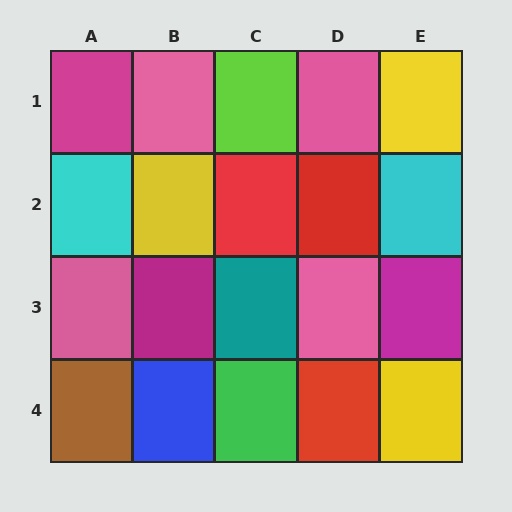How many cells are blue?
1 cell is blue.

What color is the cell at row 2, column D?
Red.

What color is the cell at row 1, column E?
Yellow.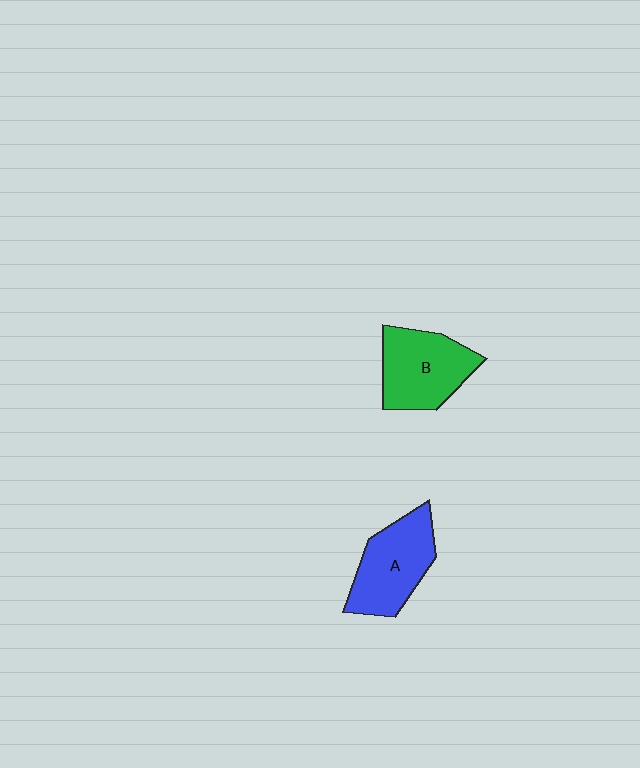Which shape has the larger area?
Shape B (green).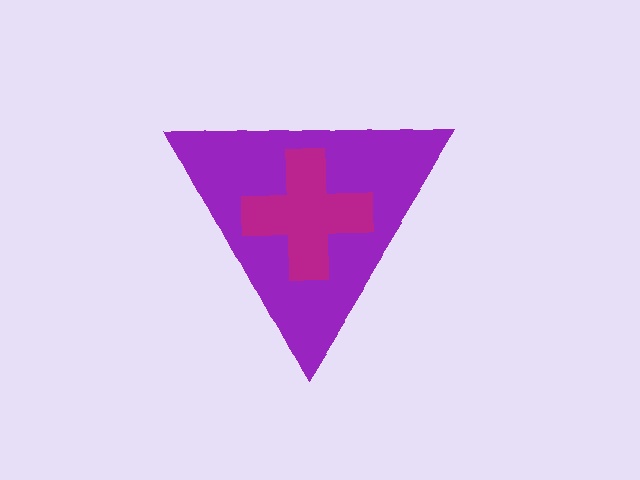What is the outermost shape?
The purple triangle.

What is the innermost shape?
The magenta cross.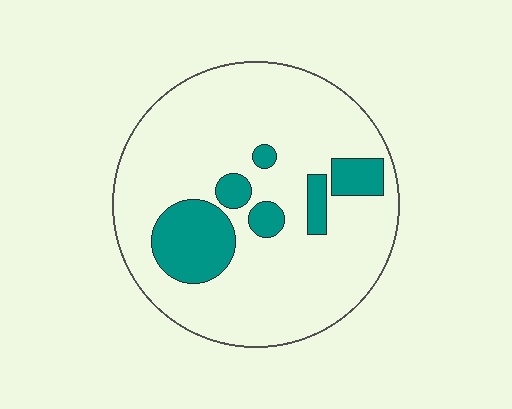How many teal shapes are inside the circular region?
6.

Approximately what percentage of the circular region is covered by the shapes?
Approximately 20%.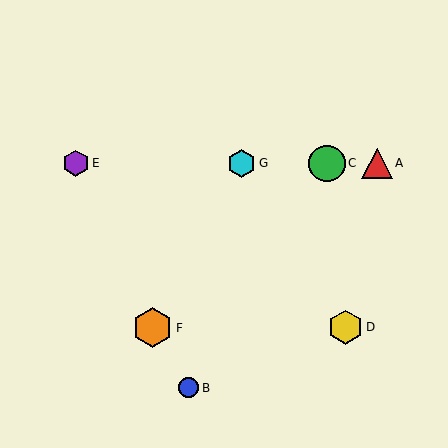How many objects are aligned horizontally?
4 objects (A, C, E, G) are aligned horizontally.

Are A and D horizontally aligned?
No, A is at y≈163 and D is at y≈327.